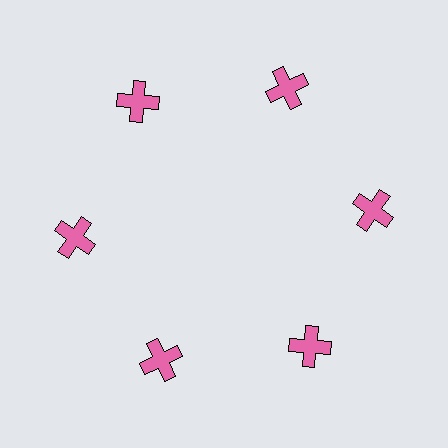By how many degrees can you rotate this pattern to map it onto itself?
The pattern maps onto itself every 60 degrees of rotation.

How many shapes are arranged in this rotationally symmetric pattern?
There are 6 shapes, arranged in 6 groups of 1.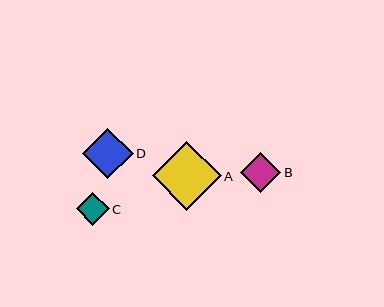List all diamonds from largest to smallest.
From largest to smallest: A, D, B, C.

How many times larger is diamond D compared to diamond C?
Diamond D is approximately 1.5 times the size of diamond C.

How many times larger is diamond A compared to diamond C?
Diamond A is approximately 2.1 times the size of diamond C.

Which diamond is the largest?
Diamond A is the largest with a size of approximately 69 pixels.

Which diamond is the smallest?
Diamond C is the smallest with a size of approximately 33 pixels.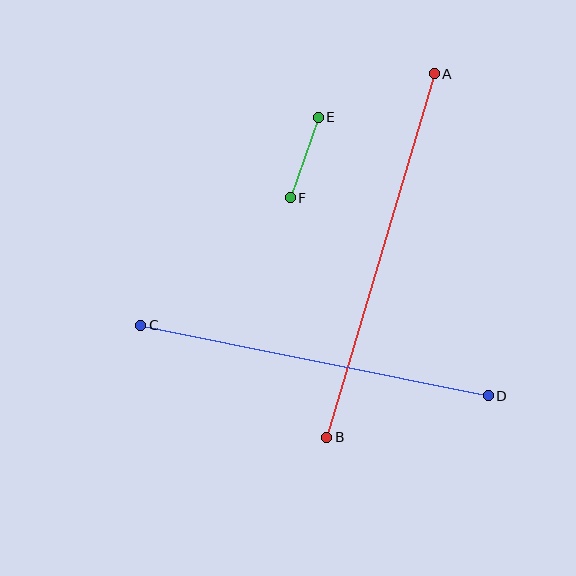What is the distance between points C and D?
The distance is approximately 355 pixels.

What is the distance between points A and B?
The distance is approximately 379 pixels.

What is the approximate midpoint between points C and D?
The midpoint is at approximately (315, 361) pixels.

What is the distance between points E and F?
The distance is approximately 85 pixels.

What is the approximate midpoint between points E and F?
The midpoint is at approximately (304, 157) pixels.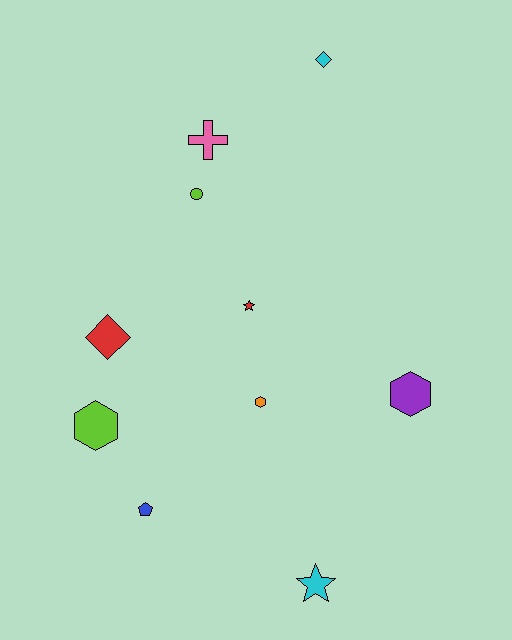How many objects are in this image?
There are 10 objects.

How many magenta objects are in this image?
There are no magenta objects.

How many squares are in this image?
There are no squares.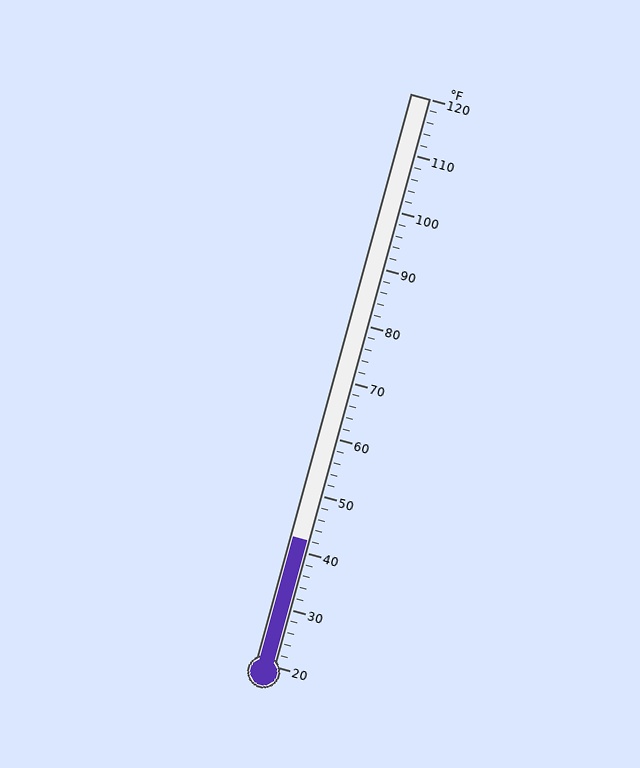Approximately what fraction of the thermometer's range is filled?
The thermometer is filled to approximately 20% of its range.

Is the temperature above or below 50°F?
The temperature is below 50°F.